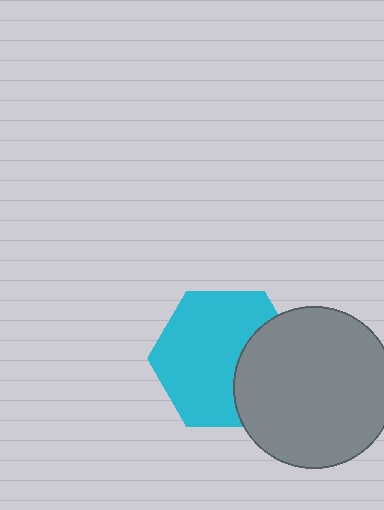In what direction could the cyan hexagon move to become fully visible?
The cyan hexagon could move left. That would shift it out from behind the gray circle entirely.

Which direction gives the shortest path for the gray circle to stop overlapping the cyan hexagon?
Moving right gives the shortest separation.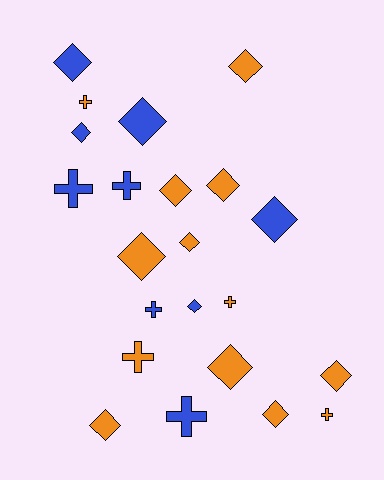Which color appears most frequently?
Orange, with 13 objects.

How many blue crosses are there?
There are 4 blue crosses.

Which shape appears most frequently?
Diamond, with 14 objects.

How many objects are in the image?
There are 22 objects.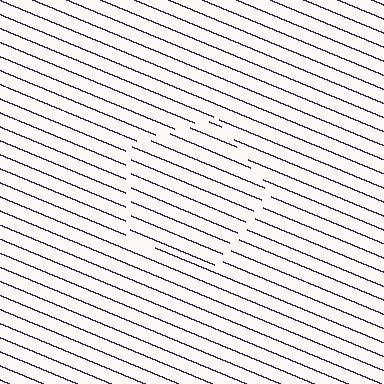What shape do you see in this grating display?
An illusory pentagon. The interior of the shape contains the same grating, shifted by half a period — the contour is defined by the phase discontinuity where line-ends from the inner and outer gratings abut.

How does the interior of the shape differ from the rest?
The interior of the shape contains the same grating, shifted by half a period — the contour is defined by the phase discontinuity where line-ends from the inner and outer gratings abut.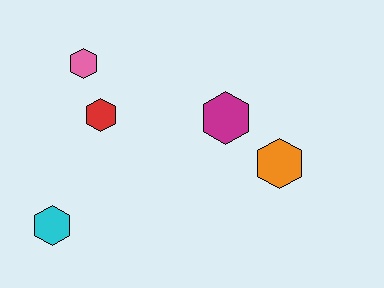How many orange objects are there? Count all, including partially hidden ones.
There is 1 orange object.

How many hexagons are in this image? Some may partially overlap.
There are 5 hexagons.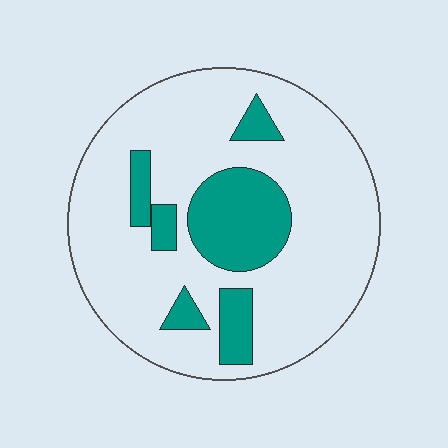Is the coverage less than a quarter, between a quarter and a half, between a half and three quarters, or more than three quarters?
Less than a quarter.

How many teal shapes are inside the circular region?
6.